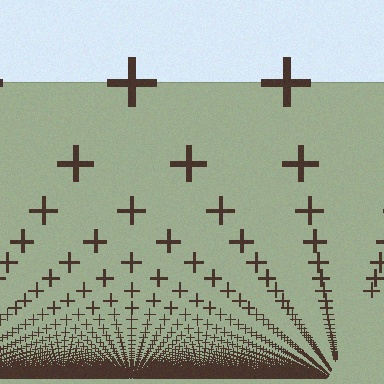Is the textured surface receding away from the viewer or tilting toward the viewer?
The surface appears to tilt toward the viewer. Texture elements get larger and sparser toward the top.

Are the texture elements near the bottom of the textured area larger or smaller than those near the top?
Smaller. The gradient is inverted — elements near the bottom are smaller and denser.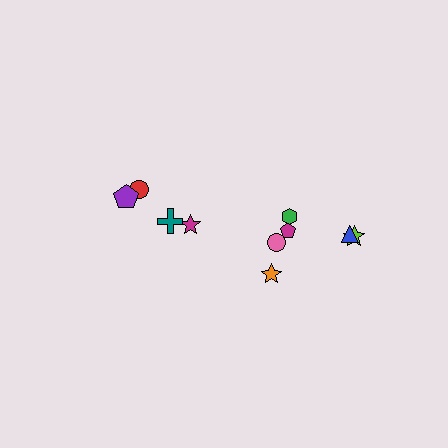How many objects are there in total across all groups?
There are 10 objects.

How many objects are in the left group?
There are 4 objects.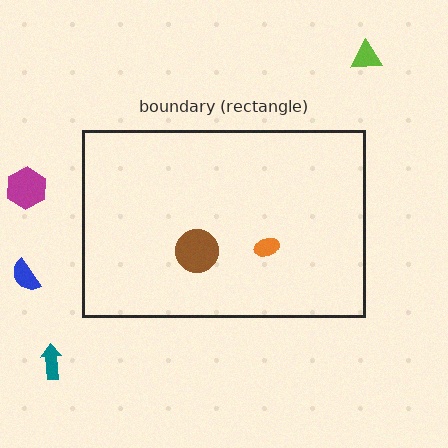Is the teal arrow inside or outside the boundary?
Outside.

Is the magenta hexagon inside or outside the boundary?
Outside.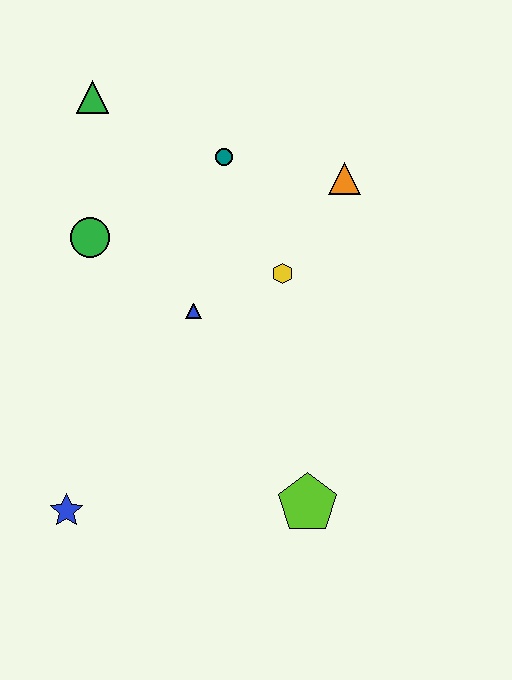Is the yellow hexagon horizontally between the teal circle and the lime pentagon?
Yes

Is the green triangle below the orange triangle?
No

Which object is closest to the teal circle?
The orange triangle is closest to the teal circle.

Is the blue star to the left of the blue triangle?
Yes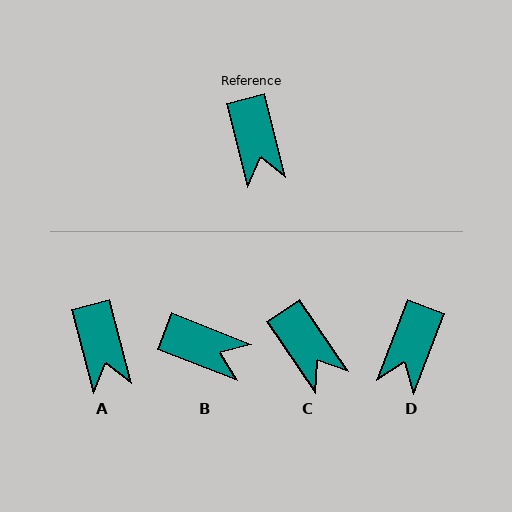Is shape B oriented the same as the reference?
No, it is off by about 54 degrees.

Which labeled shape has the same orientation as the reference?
A.